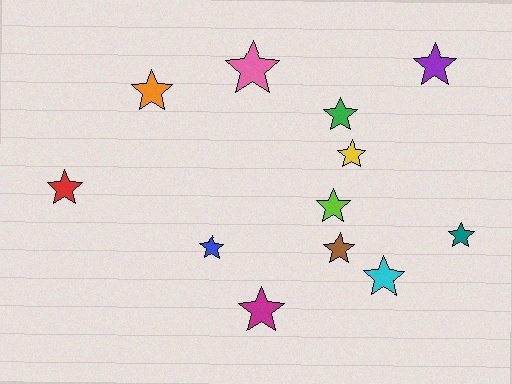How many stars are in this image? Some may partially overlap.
There are 12 stars.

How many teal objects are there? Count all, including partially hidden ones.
There is 1 teal object.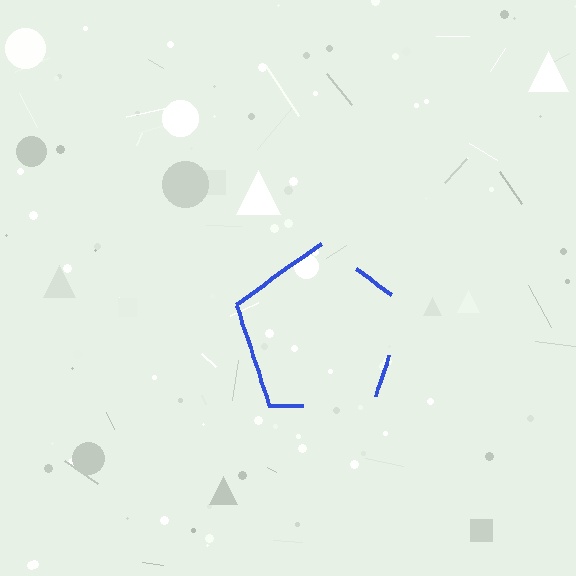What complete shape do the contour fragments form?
The contour fragments form a pentagon.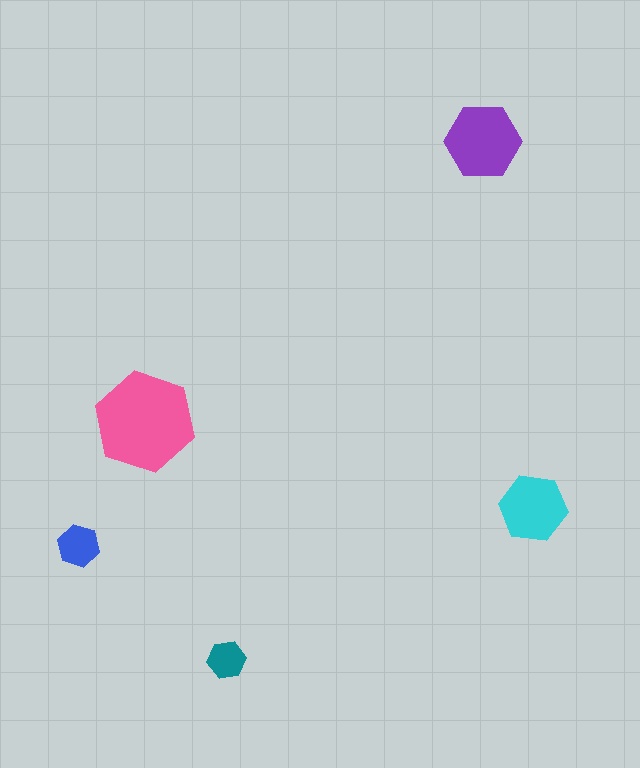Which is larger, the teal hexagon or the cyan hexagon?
The cyan one.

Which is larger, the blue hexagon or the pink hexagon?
The pink one.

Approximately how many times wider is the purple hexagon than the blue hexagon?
About 2 times wider.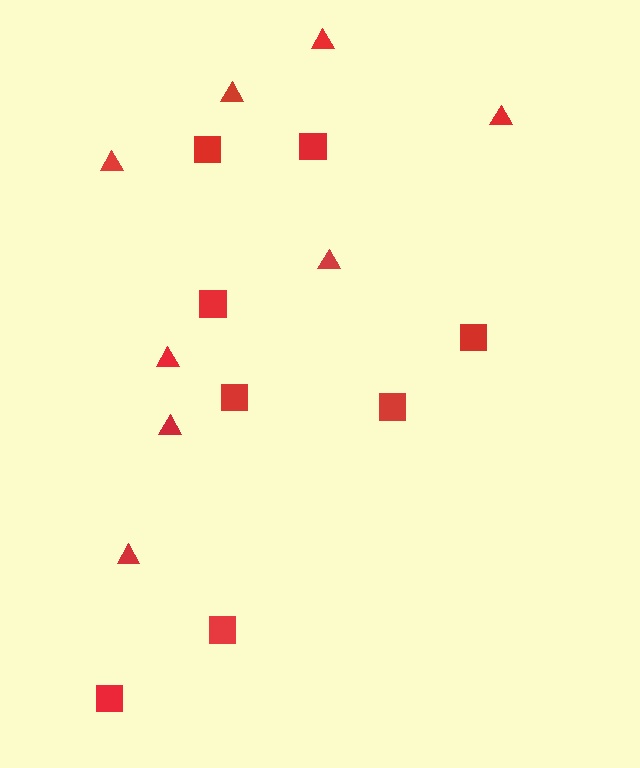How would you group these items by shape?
There are 2 groups: one group of triangles (8) and one group of squares (8).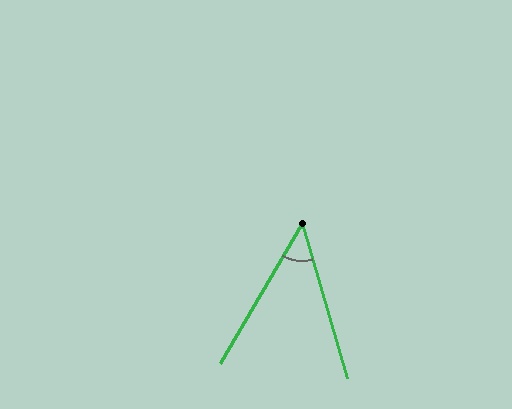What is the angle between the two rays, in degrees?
Approximately 47 degrees.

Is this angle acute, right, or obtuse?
It is acute.